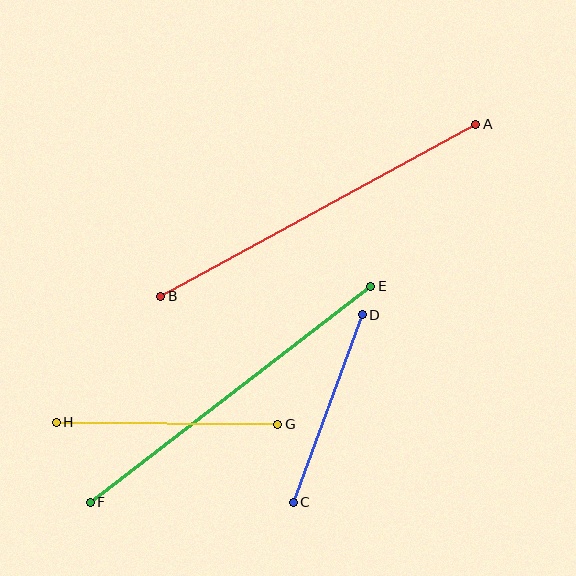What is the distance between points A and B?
The distance is approximately 359 pixels.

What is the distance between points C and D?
The distance is approximately 200 pixels.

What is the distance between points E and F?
The distance is approximately 354 pixels.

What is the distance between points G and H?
The distance is approximately 222 pixels.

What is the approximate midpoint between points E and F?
The midpoint is at approximately (231, 394) pixels.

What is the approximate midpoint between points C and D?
The midpoint is at approximately (328, 408) pixels.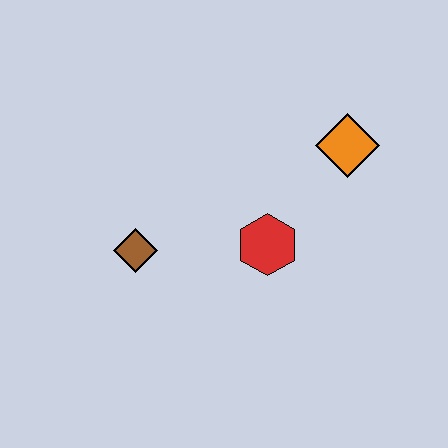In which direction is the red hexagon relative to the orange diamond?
The red hexagon is below the orange diamond.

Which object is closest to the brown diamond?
The red hexagon is closest to the brown diamond.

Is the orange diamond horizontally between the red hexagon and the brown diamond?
No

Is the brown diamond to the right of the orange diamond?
No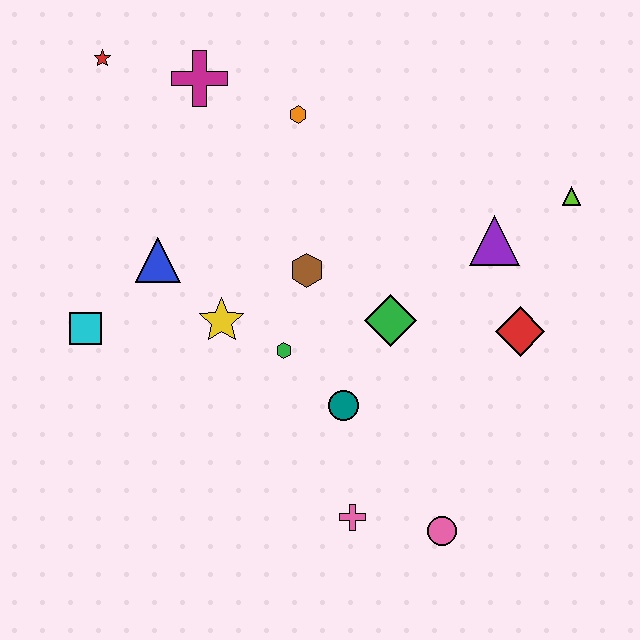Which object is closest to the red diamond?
The purple triangle is closest to the red diamond.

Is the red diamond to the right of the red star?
Yes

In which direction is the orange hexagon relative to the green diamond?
The orange hexagon is above the green diamond.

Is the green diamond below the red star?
Yes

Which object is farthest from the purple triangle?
The red star is farthest from the purple triangle.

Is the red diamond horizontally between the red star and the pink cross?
No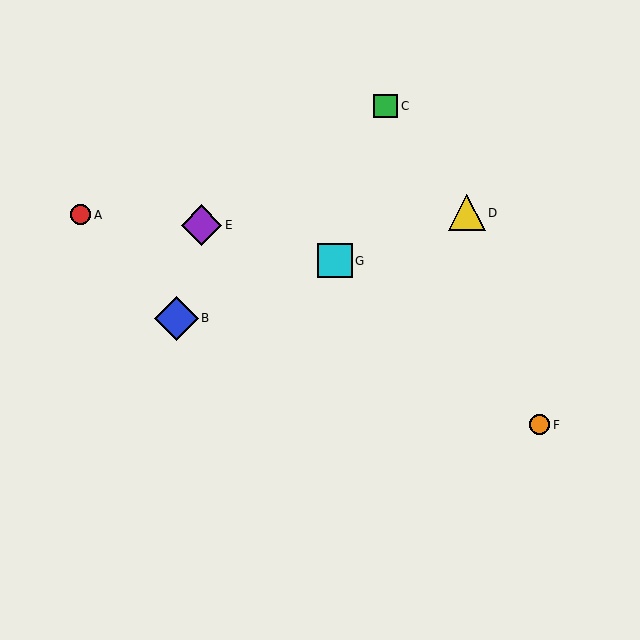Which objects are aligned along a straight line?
Objects B, D, G are aligned along a straight line.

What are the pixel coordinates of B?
Object B is at (176, 318).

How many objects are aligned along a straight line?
3 objects (B, D, G) are aligned along a straight line.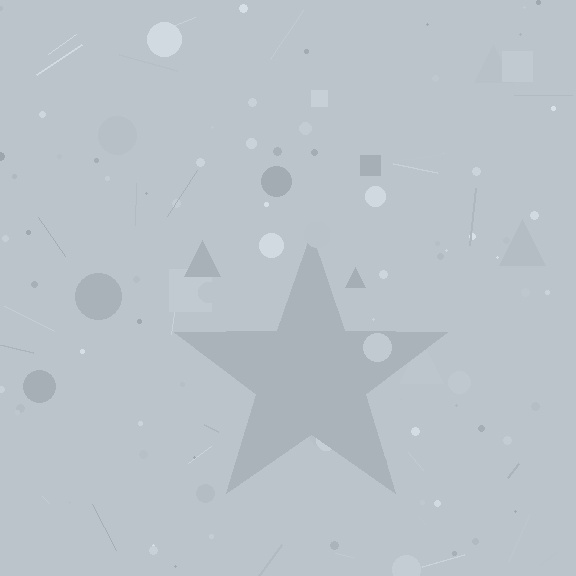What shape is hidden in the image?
A star is hidden in the image.